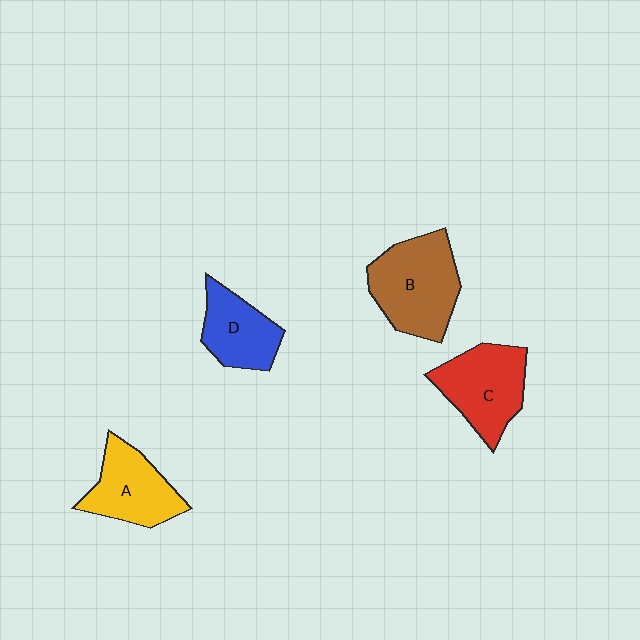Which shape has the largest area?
Shape B (brown).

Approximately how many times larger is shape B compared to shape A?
Approximately 1.3 times.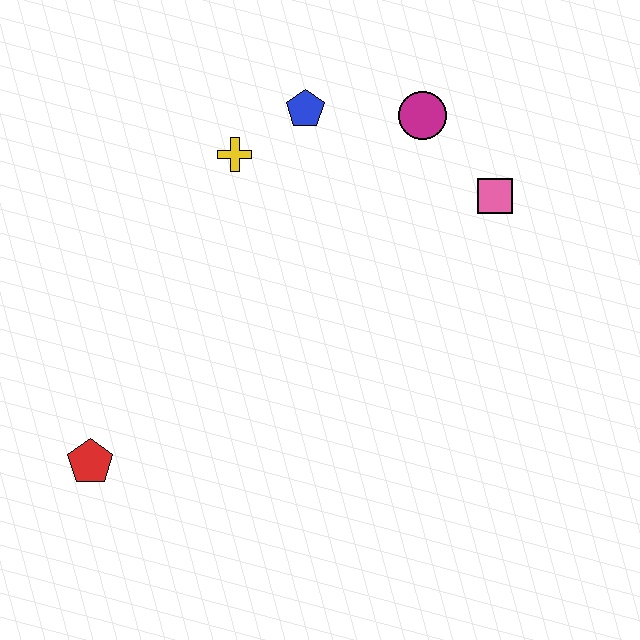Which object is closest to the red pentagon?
The yellow cross is closest to the red pentagon.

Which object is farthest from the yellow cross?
The red pentagon is farthest from the yellow cross.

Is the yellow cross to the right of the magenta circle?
No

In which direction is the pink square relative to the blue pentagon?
The pink square is to the right of the blue pentagon.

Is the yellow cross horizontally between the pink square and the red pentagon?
Yes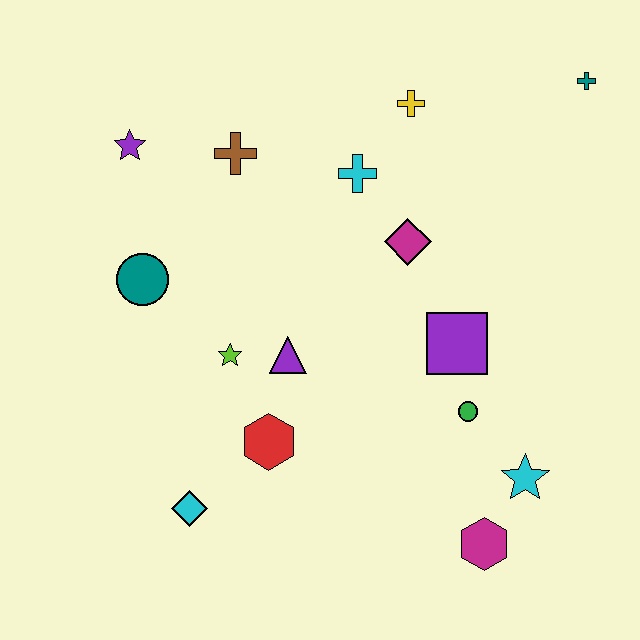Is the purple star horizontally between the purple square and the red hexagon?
No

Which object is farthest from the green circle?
The purple star is farthest from the green circle.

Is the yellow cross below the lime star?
No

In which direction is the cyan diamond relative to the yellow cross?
The cyan diamond is below the yellow cross.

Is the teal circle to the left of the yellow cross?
Yes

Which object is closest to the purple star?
The brown cross is closest to the purple star.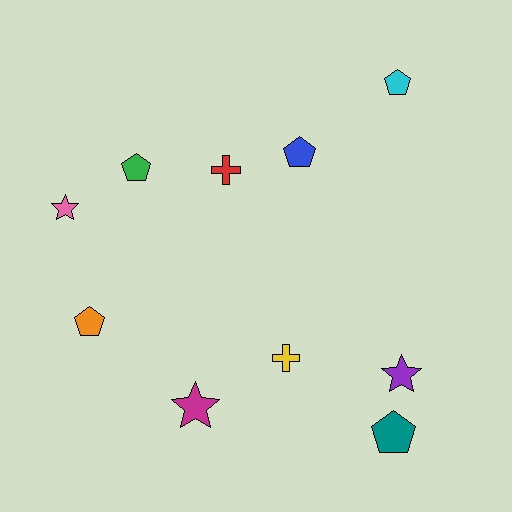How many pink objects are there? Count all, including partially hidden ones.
There is 1 pink object.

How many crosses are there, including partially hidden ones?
There are 2 crosses.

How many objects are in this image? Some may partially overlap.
There are 10 objects.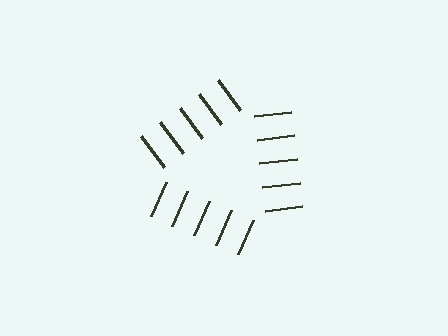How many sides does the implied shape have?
3 sides — the line-ends trace a triangle.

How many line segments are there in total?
15 — 5 along each of the 3 edges.